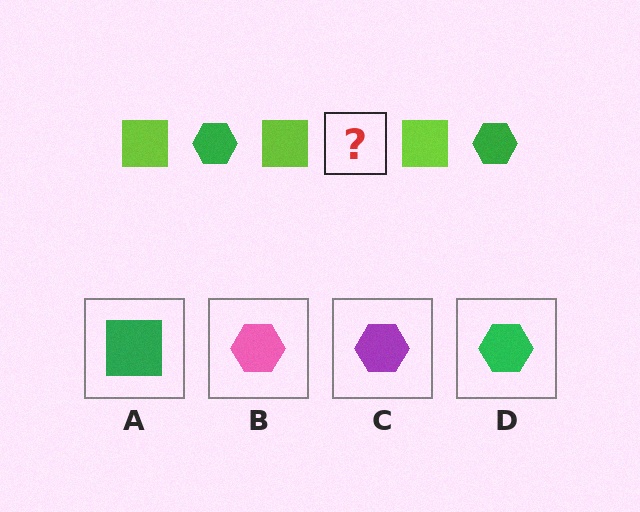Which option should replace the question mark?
Option D.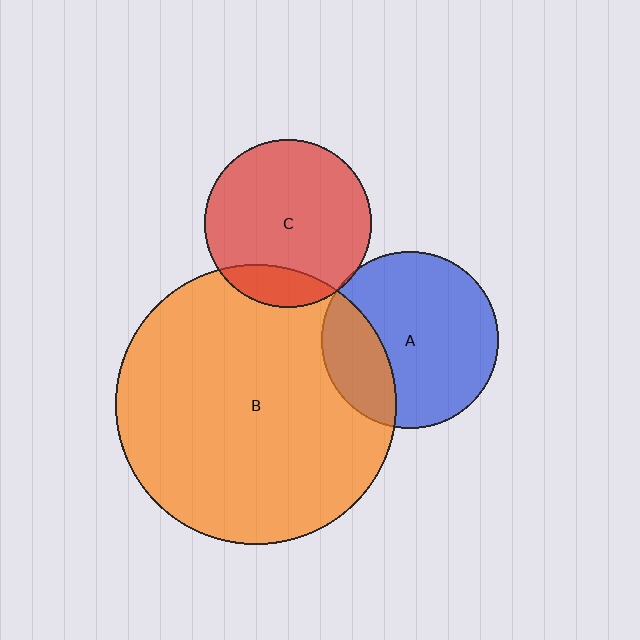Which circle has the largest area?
Circle B (orange).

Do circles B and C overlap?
Yes.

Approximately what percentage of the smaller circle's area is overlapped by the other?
Approximately 15%.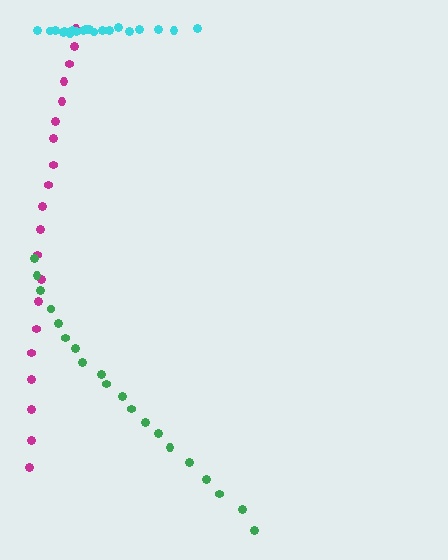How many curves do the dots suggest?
There are 3 distinct paths.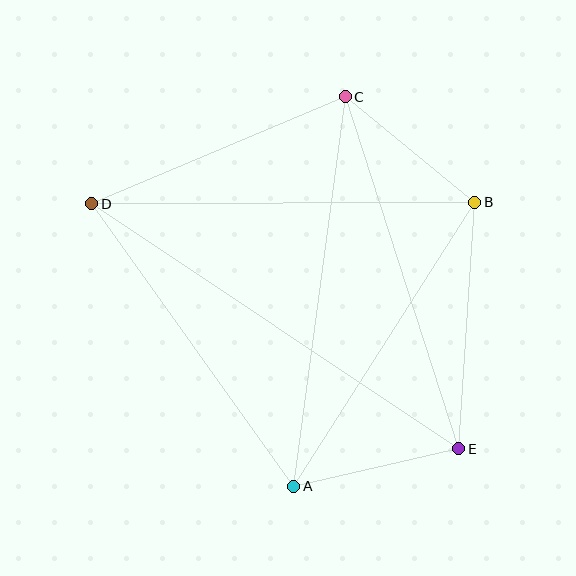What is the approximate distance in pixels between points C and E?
The distance between C and E is approximately 370 pixels.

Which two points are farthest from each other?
Points D and E are farthest from each other.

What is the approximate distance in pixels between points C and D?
The distance between C and D is approximately 275 pixels.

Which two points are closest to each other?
Points B and C are closest to each other.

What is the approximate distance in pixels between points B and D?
The distance between B and D is approximately 383 pixels.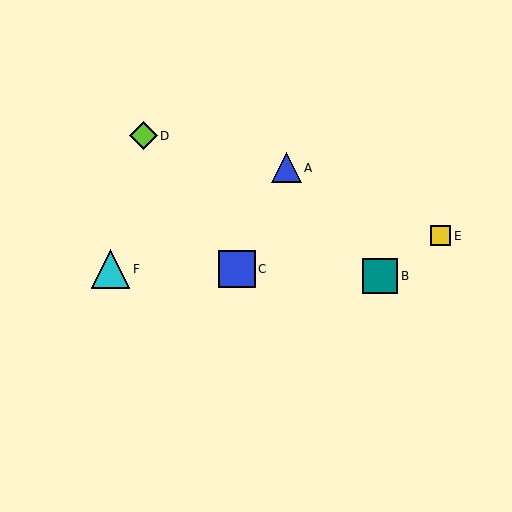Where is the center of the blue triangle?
The center of the blue triangle is at (286, 168).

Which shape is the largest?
The cyan triangle (labeled F) is the largest.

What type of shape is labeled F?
Shape F is a cyan triangle.